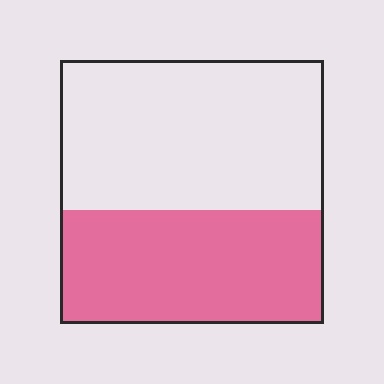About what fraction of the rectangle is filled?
About two fifths (2/5).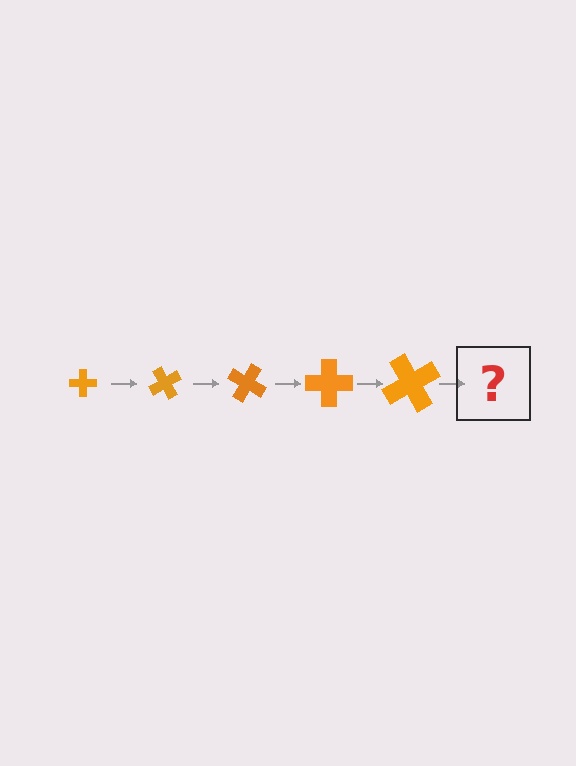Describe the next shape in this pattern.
It should be a cross, larger than the previous one and rotated 300 degrees from the start.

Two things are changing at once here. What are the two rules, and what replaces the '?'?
The two rules are that the cross grows larger each step and it rotates 60 degrees each step. The '?' should be a cross, larger than the previous one and rotated 300 degrees from the start.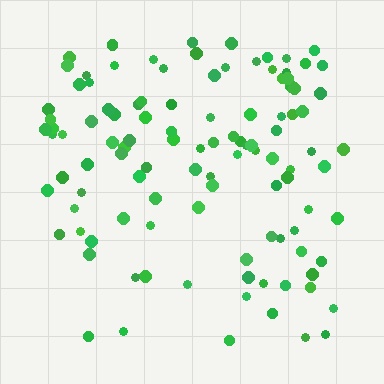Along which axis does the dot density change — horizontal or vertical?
Vertical.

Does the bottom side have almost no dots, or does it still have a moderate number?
Still a moderate number, just noticeably fewer than the top.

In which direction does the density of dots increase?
From bottom to top, with the top side densest.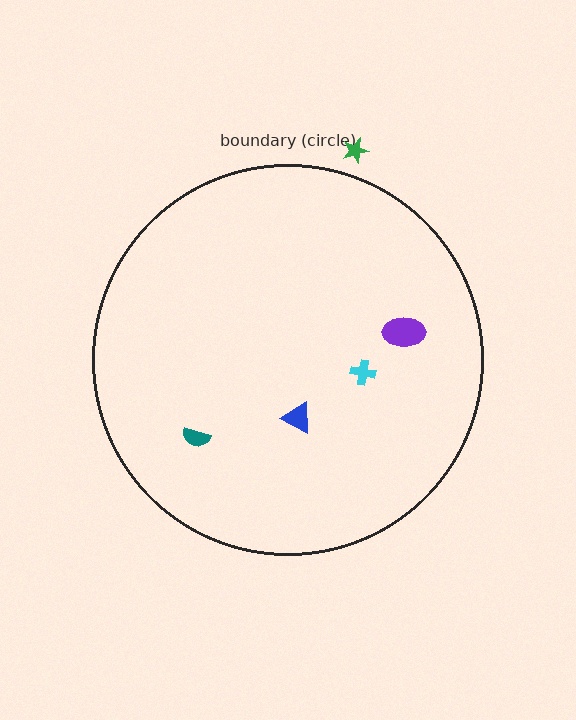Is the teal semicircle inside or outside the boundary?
Inside.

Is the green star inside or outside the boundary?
Outside.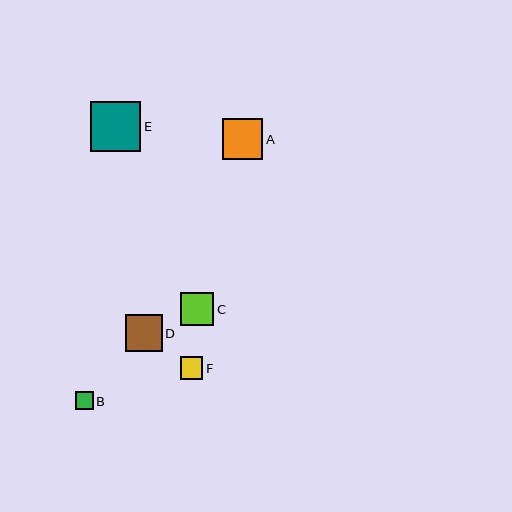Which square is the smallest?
Square B is the smallest with a size of approximately 17 pixels.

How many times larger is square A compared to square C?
Square A is approximately 1.2 times the size of square C.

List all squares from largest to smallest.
From largest to smallest: E, A, D, C, F, B.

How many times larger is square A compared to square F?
Square A is approximately 1.8 times the size of square F.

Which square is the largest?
Square E is the largest with a size of approximately 50 pixels.